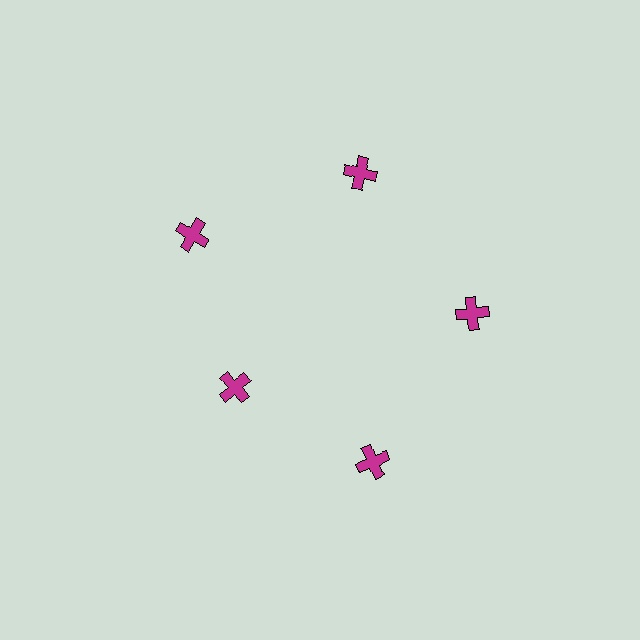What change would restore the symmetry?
The symmetry would be restored by moving it outward, back onto the ring so that all 5 crosses sit at equal angles and equal distance from the center.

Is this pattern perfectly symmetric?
No. The 5 magenta crosses are arranged in a ring, but one element near the 8 o'clock position is pulled inward toward the center, breaking the 5-fold rotational symmetry.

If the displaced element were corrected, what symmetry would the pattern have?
It would have 5-fold rotational symmetry — the pattern would map onto itself every 72 degrees.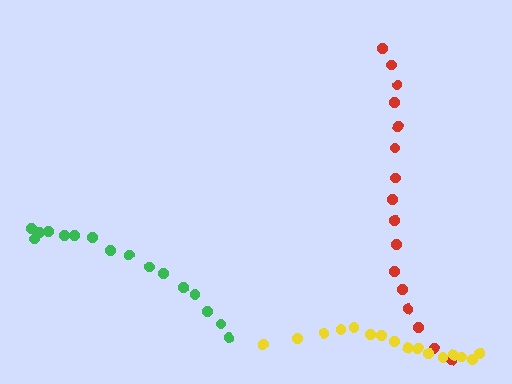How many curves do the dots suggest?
There are 3 distinct paths.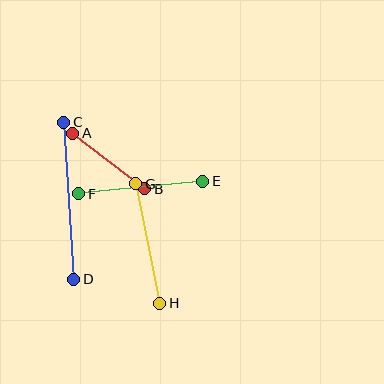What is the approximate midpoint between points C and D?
The midpoint is at approximately (69, 201) pixels.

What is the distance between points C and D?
The distance is approximately 158 pixels.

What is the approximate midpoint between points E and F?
The midpoint is at approximately (141, 188) pixels.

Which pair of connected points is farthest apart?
Points C and D are farthest apart.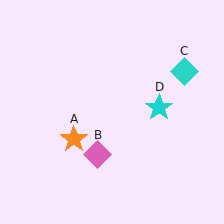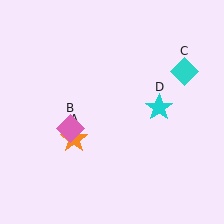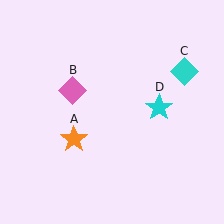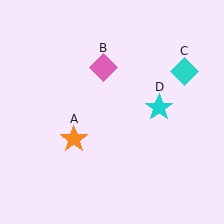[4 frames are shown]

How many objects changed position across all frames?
1 object changed position: pink diamond (object B).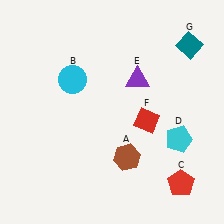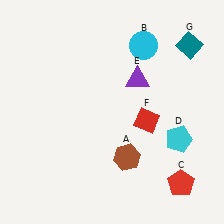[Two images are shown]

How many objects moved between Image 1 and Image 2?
1 object moved between the two images.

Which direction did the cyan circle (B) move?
The cyan circle (B) moved right.